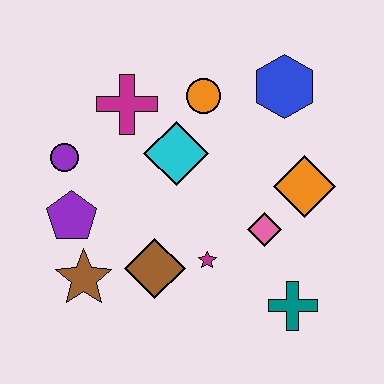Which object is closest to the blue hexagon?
The orange circle is closest to the blue hexagon.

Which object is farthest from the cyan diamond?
The teal cross is farthest from the cyan diamond.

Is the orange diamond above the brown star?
Yes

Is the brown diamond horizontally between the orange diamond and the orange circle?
No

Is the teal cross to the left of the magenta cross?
No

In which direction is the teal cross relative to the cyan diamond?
The teal cross is below the cyan diamond.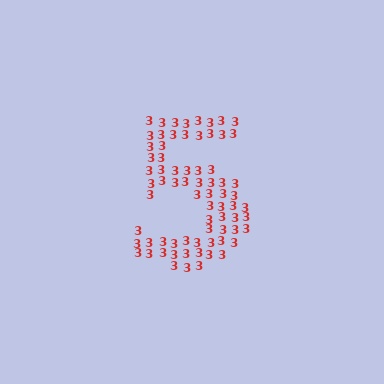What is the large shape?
The large shape is the digit 5.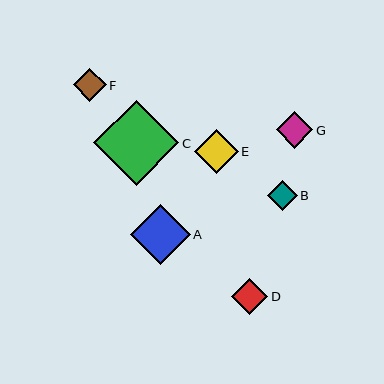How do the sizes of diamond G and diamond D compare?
Diamond G and diamond D are approximately the same size.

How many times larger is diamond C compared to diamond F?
Diamond C is approximately 2.6 times the size of diamond F.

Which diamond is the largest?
Diamond C is the largest with a size of approximately 85 pixels.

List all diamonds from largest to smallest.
From largest to smallest: C, A, E, G, D, F, B.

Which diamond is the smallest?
Diamond B is the smallest with a size of approximately 30 pixels.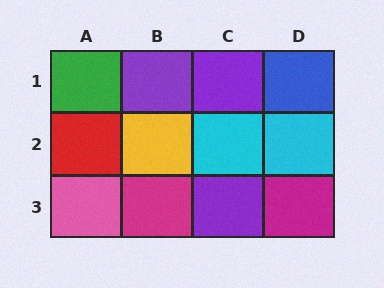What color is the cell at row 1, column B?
Purple.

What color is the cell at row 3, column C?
Purple.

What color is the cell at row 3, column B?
Magenta.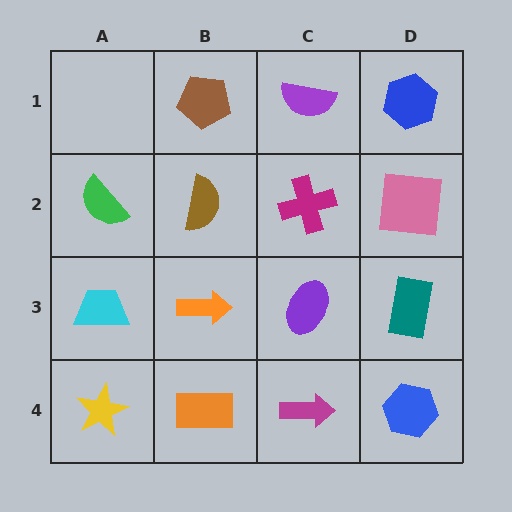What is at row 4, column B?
An orange rectangle.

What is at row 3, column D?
A teal rectangle.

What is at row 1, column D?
A blue hexagon.